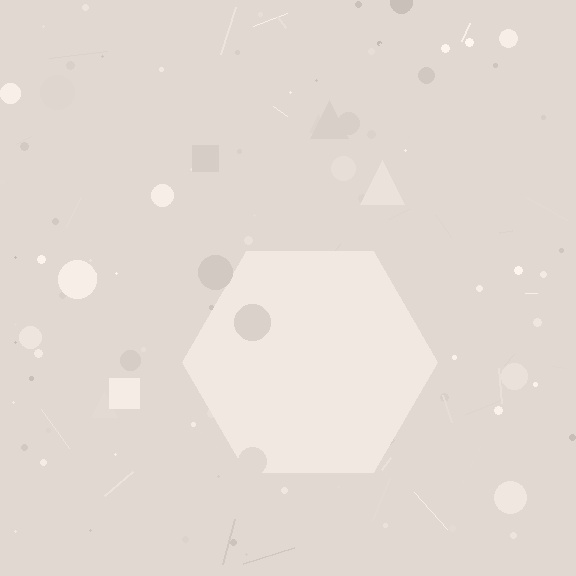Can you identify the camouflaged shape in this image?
The camouflaged shape is a hexagon.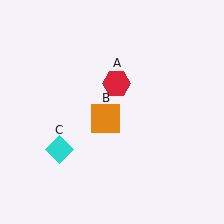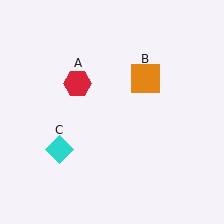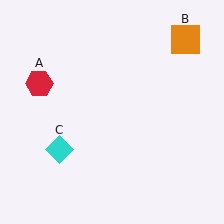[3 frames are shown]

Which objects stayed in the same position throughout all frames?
Cyan diamond (object C) remained stationary.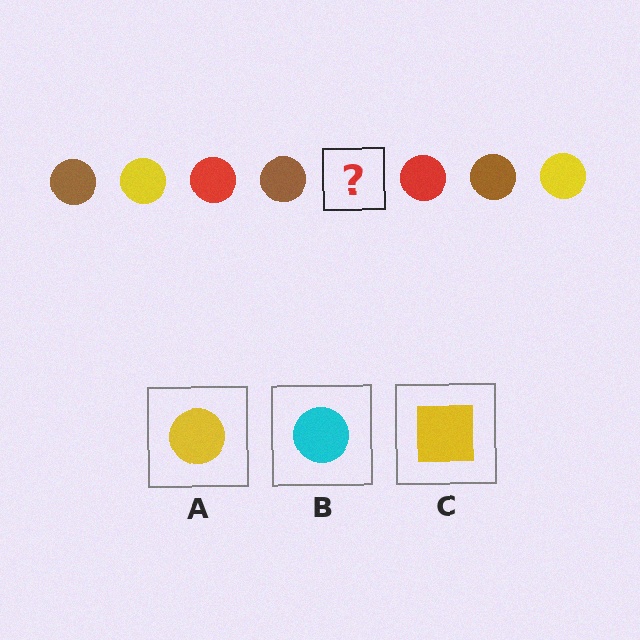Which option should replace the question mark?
Option A.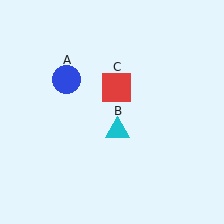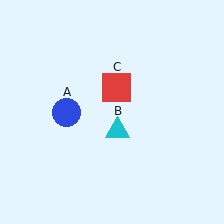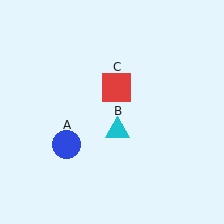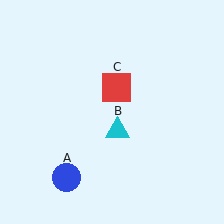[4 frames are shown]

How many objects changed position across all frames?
1 object changed position: blue circle (object A).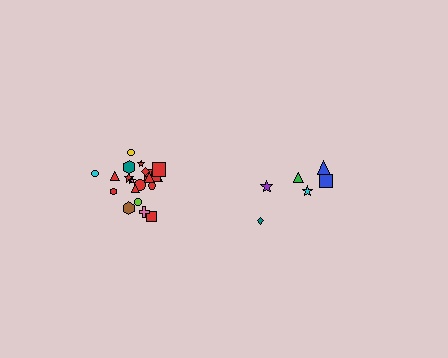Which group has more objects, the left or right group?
The left group.